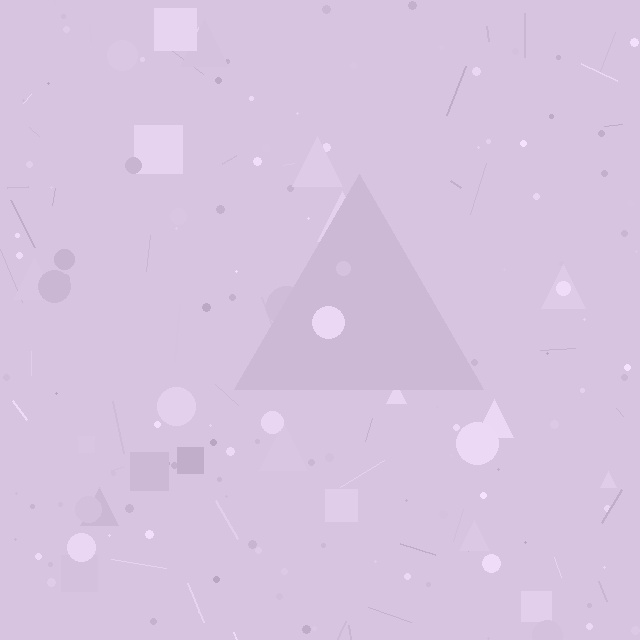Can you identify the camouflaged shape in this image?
The camouflaged shape is a triangle.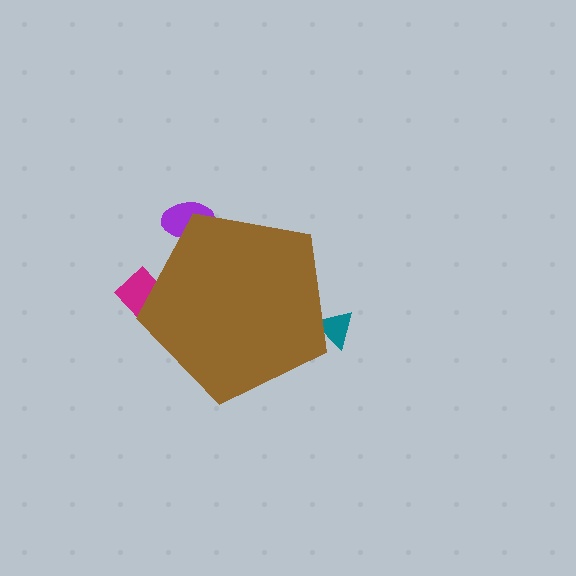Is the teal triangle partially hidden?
Yes, the teal triangle is partially hidden behind the brown pentagon.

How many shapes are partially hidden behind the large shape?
3 shapes are partially hidden.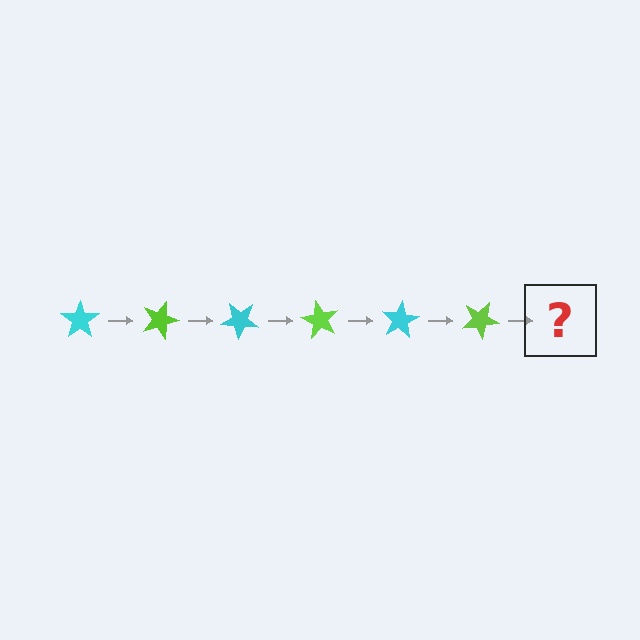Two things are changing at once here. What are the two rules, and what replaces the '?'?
The two rules are that it rotates 20 degrees each step and the color cycles through cyan and lime. The '?' should be a cyan star, rotated 120 degrees from the start.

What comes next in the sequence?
The next element should be a cyan star, rotated 120 degrees from the start.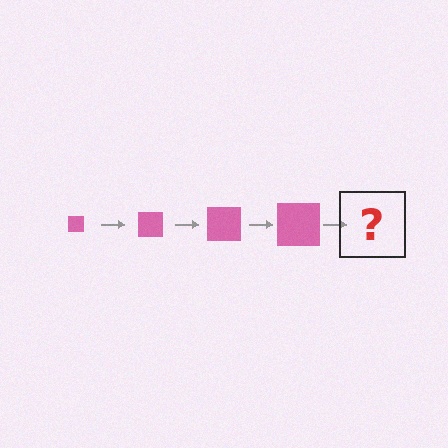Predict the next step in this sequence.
The next step is a pink square, larger than the previous one.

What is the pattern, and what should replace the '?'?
The pattern is that the square gets progressively larger each step. The '?' should be a pink square, larger than the previous one.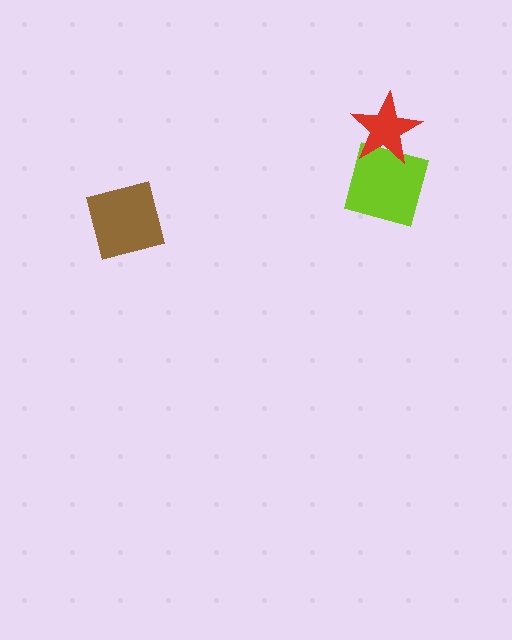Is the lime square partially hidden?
Yes, it is partially covered by another shape.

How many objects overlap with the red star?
1 object overlaps with the red star.